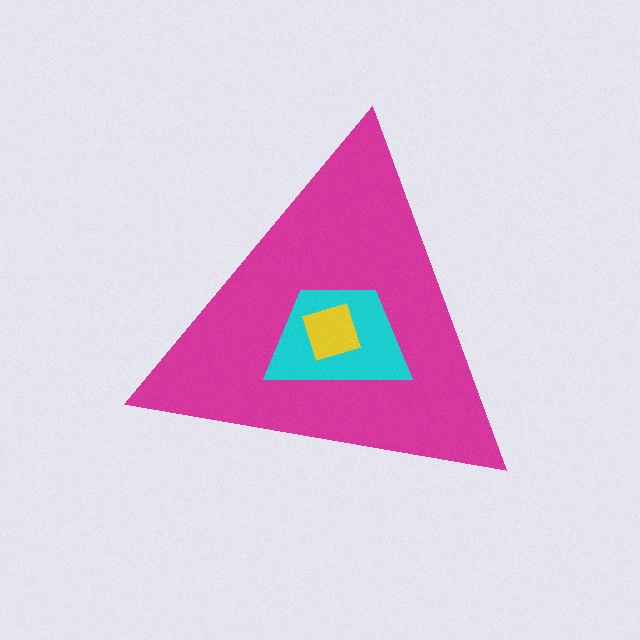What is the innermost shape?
The yellow square.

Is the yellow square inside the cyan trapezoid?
Yes.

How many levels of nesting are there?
3.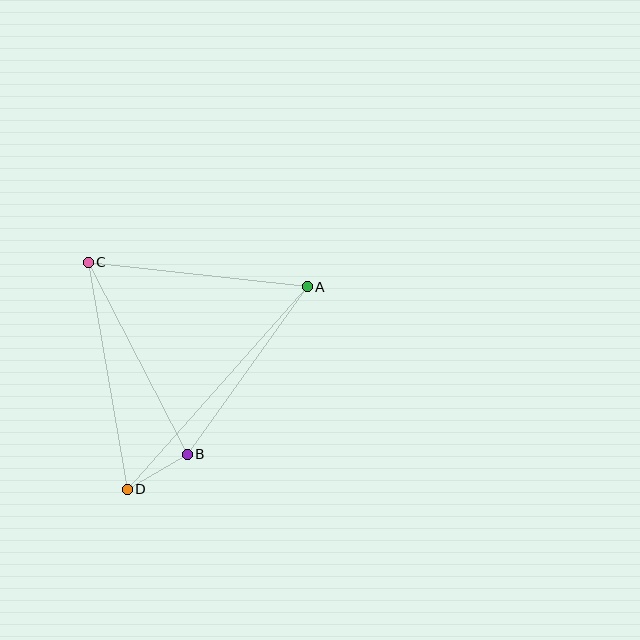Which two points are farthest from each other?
Points A and D are farthest from each other.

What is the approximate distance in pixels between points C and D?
The distance between C and D is approximately 230 pixels.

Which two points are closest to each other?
Points B and D are closest to each other.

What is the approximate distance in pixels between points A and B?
The distance between A and B is approximately 206 pixels.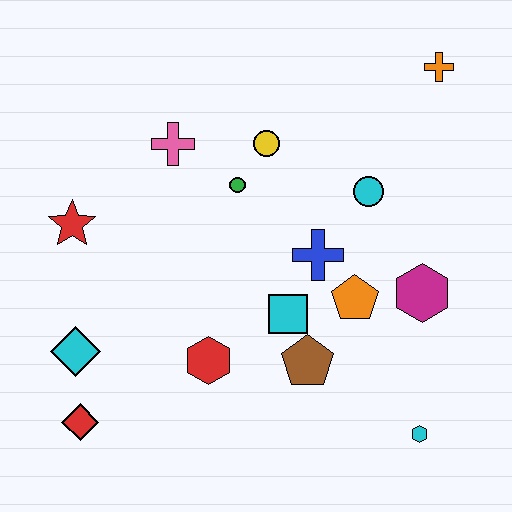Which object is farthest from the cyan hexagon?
The red star is farthest from the cyan hexagon.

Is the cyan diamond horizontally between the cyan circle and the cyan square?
No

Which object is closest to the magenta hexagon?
The orange pentagon is closest to the magenta hexagon.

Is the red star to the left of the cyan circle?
Yes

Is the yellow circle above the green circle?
Yes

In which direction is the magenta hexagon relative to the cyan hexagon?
The magenta hexagon is above the cyan hexagon.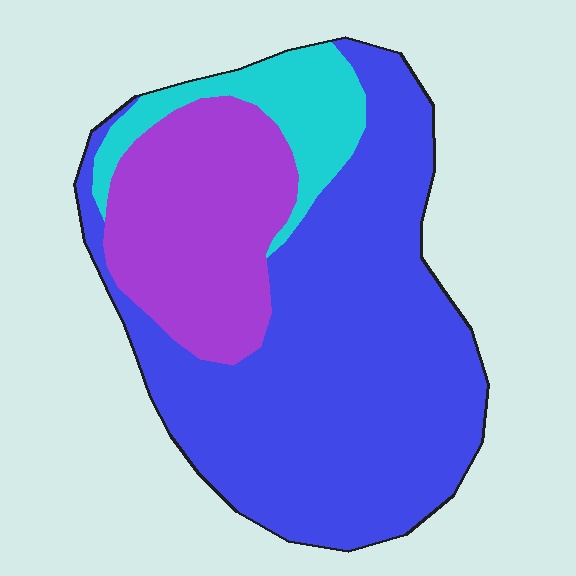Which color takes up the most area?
Blue, at roughly 65%.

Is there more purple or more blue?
Blue.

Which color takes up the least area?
Cyan, at roughly 10%.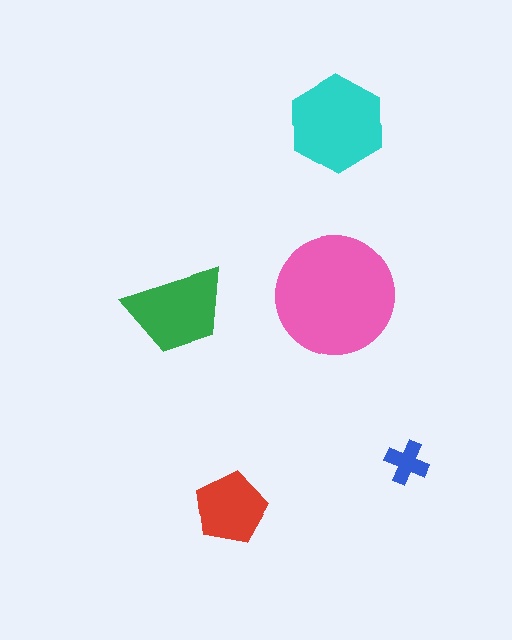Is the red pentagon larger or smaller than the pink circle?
Smaller.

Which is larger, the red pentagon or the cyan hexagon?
The cyan hexagon.